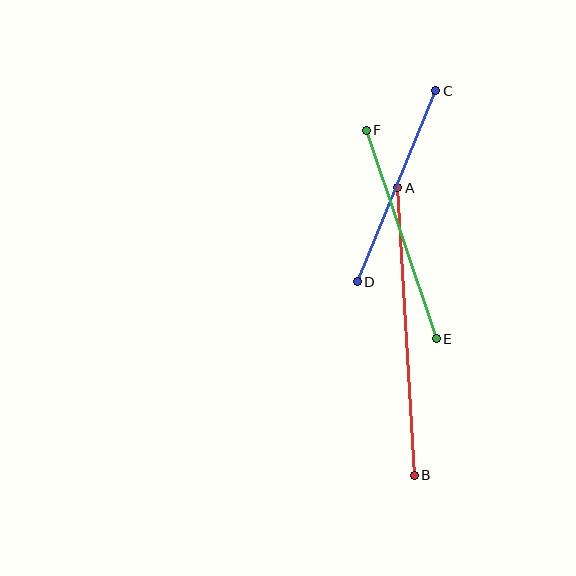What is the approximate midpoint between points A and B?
The midpoint is at approximately (406, 331) pixels.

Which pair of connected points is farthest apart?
Points A and B are farthest apart.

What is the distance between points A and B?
The distance is approximately 288 pixels.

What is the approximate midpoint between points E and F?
The midpoint is at approximately (401, 234) pixels.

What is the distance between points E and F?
The distance is approximately 220 pixels.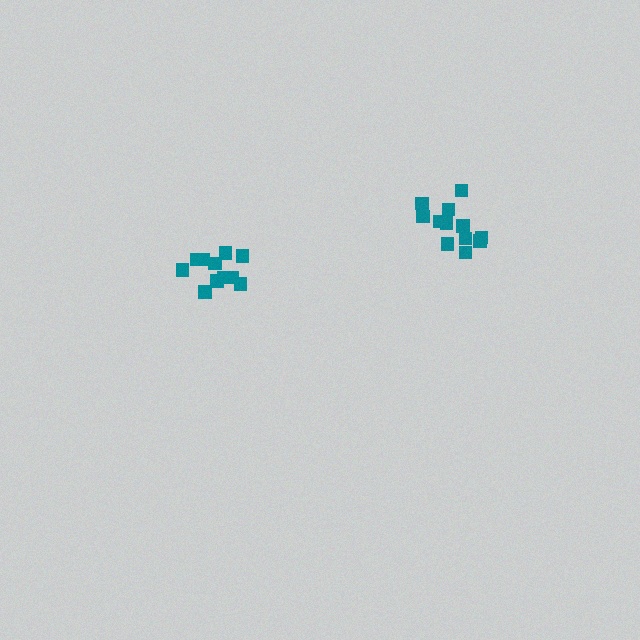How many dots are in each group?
Group 1: 11 dots, Group 2: 12 dots (23 total).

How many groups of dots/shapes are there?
There are 2 groups.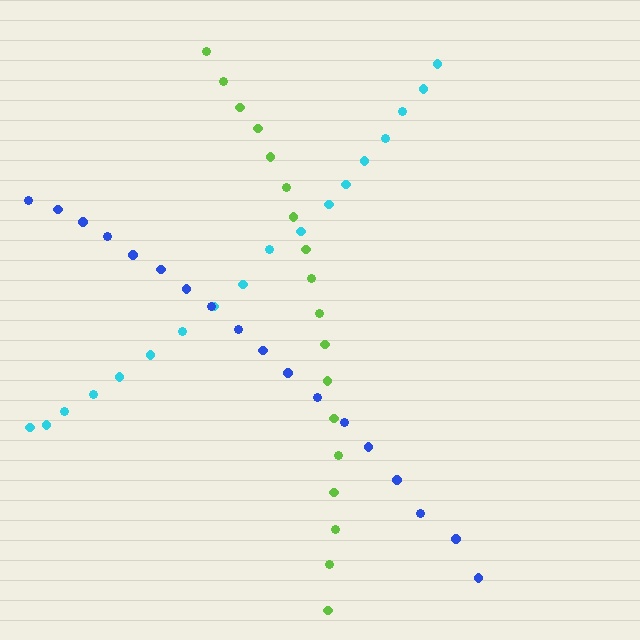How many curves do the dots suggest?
There are 3 distinct paths.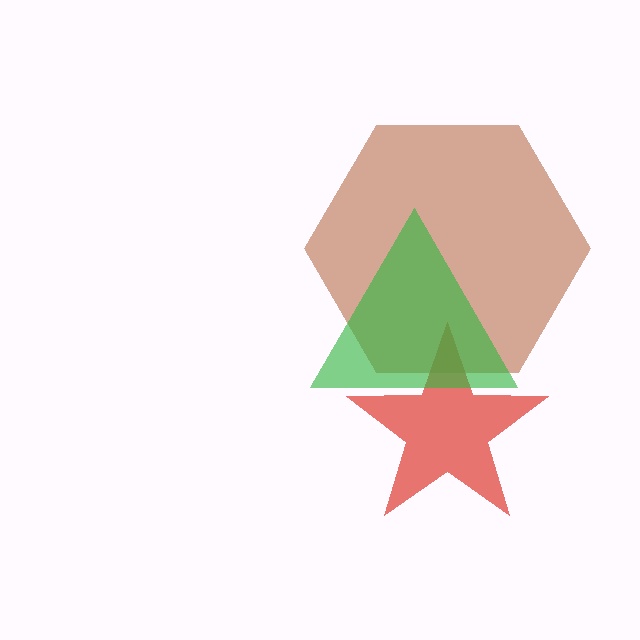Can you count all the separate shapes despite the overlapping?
Yes, there are 3 separate shapes.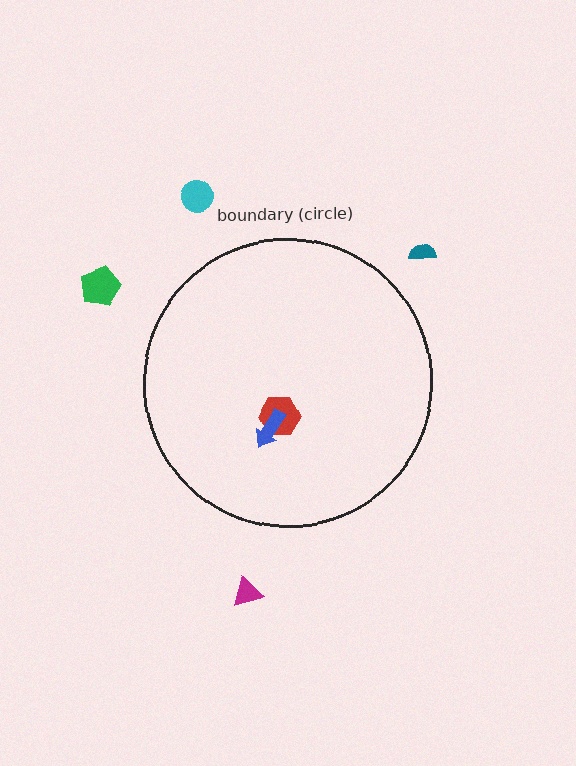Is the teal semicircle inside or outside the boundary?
Outside.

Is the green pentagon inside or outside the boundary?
Outside.